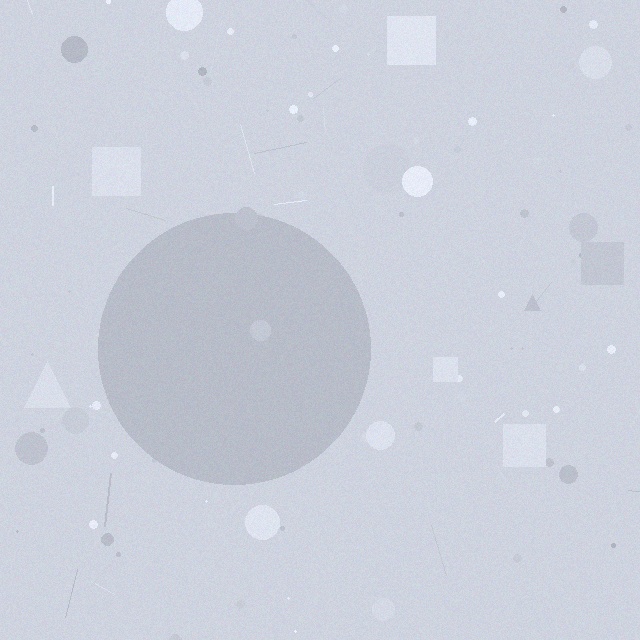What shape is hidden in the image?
A circle is hidden in the image.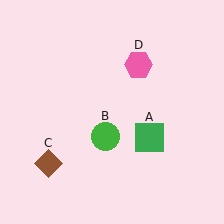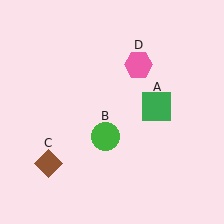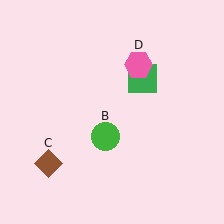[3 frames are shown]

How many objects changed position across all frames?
1 object changed position: green square (object A).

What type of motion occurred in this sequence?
The green square (object A) rotated counterclockwise around the center of the scene.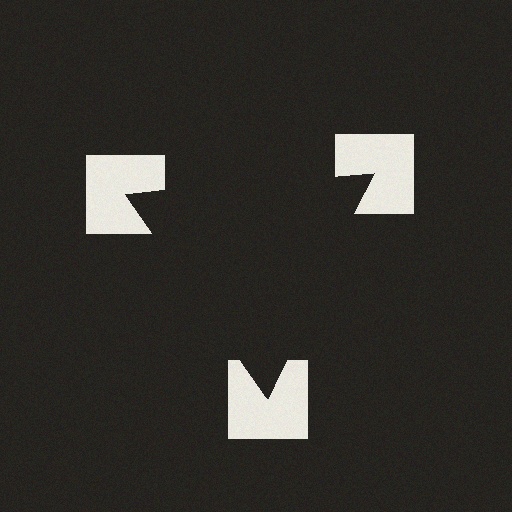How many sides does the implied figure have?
3 sides.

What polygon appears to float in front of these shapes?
An illusory triangle — its edges are inferred from the aligned wedge cuts in the notched squares, not physically drawn.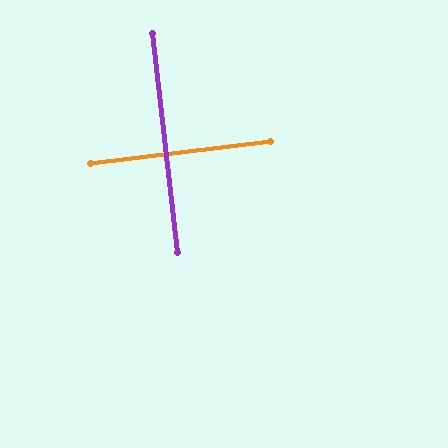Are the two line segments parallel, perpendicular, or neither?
Perpendicular — they meet at approximately 89°.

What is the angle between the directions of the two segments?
Approximately 89 degrees.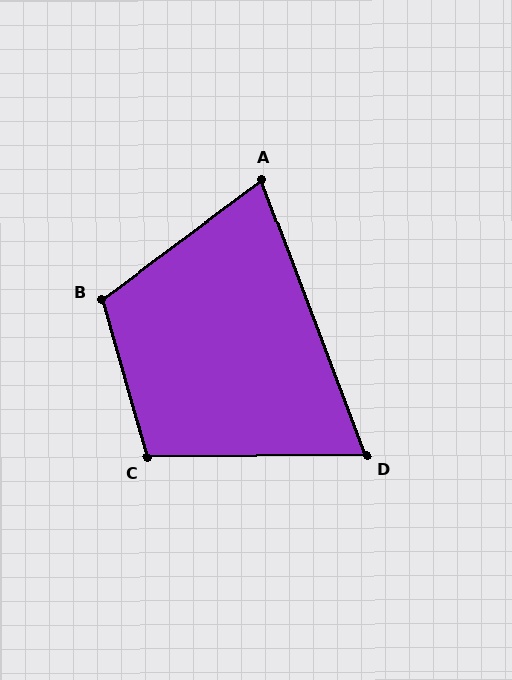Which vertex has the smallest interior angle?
D, at approximately 70 degrees.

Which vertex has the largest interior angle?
B, at approximately 110 degrees.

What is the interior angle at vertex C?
Approximately 106 degrees (obtuse).